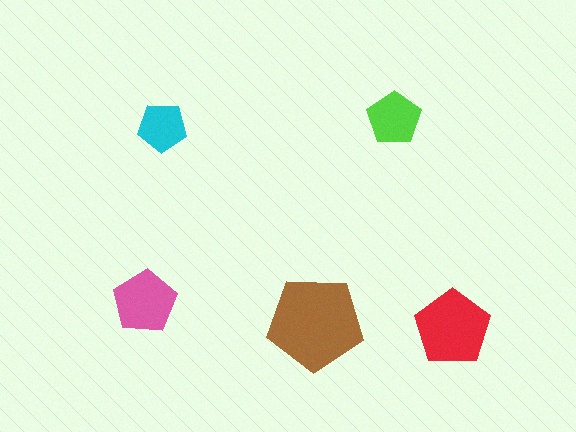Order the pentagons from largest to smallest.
the brown one, the red one, the pink one, the lime one, the cyan one.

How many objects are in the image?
There are 5 objects in the image.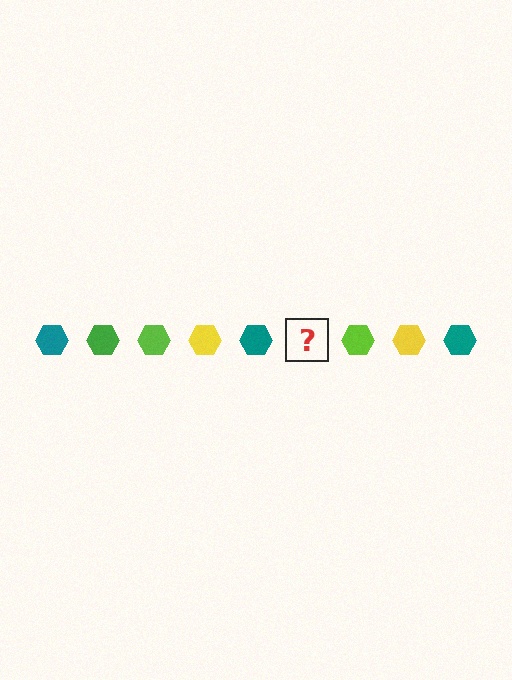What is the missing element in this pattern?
The missing element is a green hexagon.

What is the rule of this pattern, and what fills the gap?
The rule is that the pattern cycles through teal, green, lime, yellow hexagons. The gap should be filled with a green hexagon.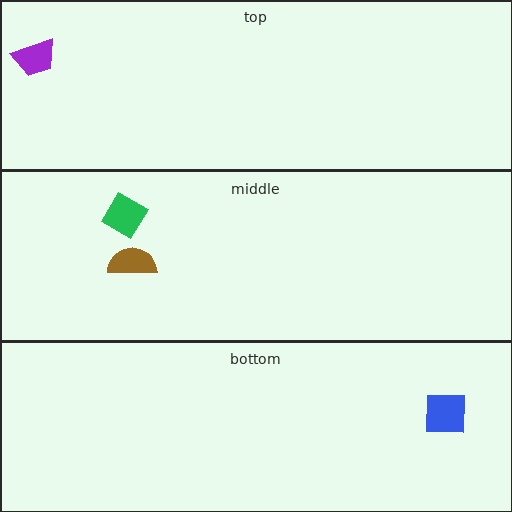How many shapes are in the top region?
1.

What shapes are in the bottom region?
The blue square.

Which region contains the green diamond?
The middle region.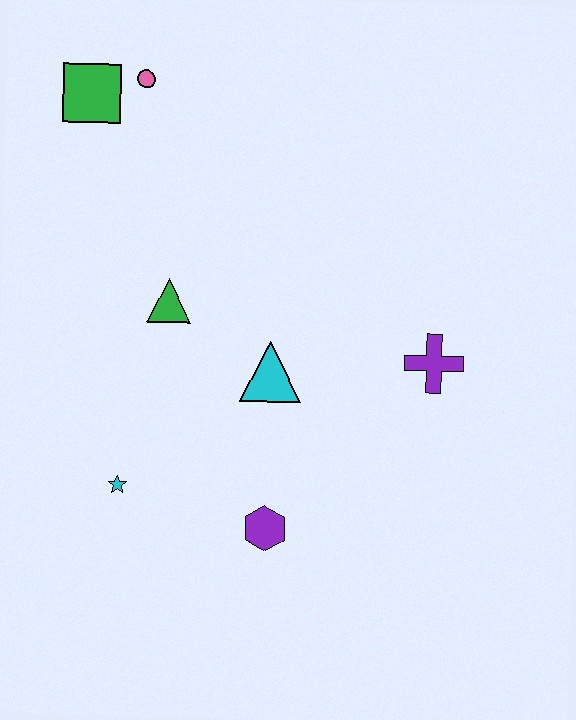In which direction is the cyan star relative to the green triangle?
The cyan star is below the green triangle.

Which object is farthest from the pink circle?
The purple hexagon is farthest from the pink circle.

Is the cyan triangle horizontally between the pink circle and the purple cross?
Yes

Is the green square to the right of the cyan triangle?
No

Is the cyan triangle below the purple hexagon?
No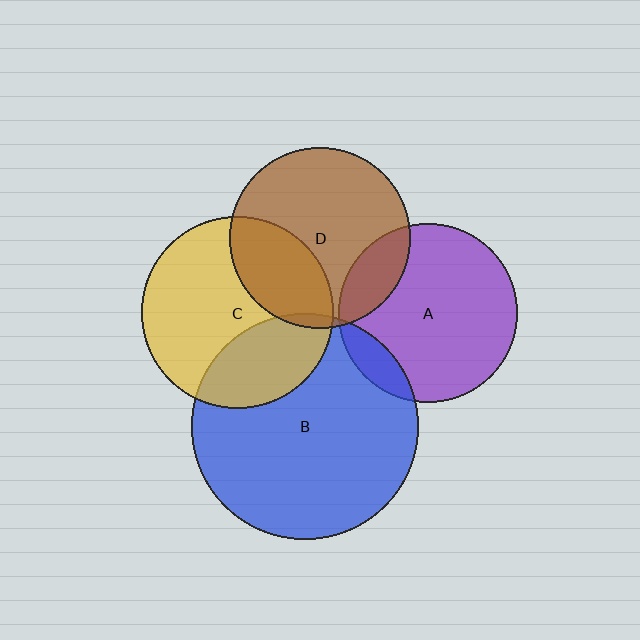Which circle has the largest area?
Circle B (blue).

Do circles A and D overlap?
Yes.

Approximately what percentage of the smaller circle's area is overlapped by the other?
Approximately 15%.